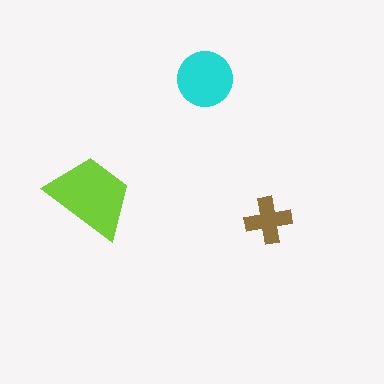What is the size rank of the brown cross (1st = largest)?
3rd.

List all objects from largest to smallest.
The lime trapezoid, the cyan circle, the brown cross.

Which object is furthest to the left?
The lime trapezoid is leftmost.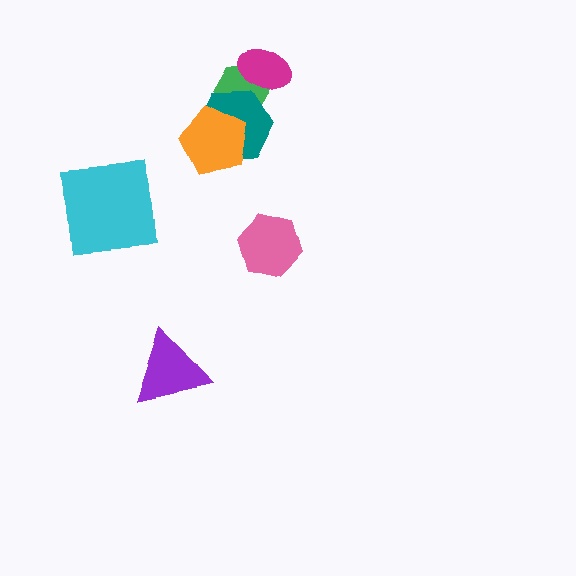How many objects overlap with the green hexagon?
3 objects overlap with the green hexagon.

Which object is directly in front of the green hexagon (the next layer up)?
The teal hexagon is directly in front of the green hexagon.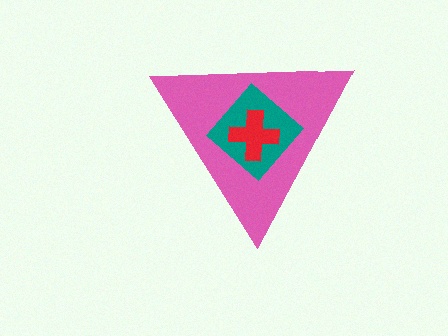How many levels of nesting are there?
3.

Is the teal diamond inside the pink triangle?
Yes.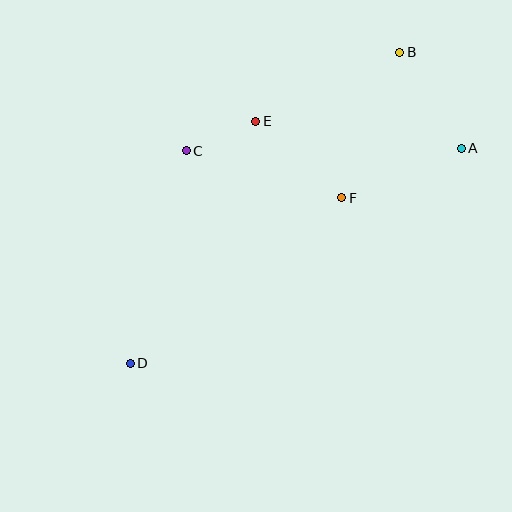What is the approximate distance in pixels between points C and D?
The distance between C and D is approximately 220 pixels.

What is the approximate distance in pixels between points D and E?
The distance between D and E is approximately 273 pixels.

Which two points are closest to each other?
Points C and E are closest to each other.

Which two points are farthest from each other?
Points B and D are farthest from each other.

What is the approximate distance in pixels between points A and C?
The distance between A and C is approximately 275 pixels.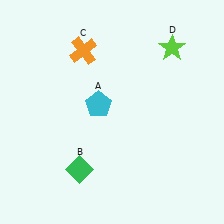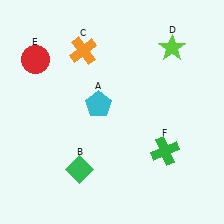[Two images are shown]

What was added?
A red circle (E), a green cross (F) were added in Image 2.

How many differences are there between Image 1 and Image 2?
There are 2 differences between the two images.